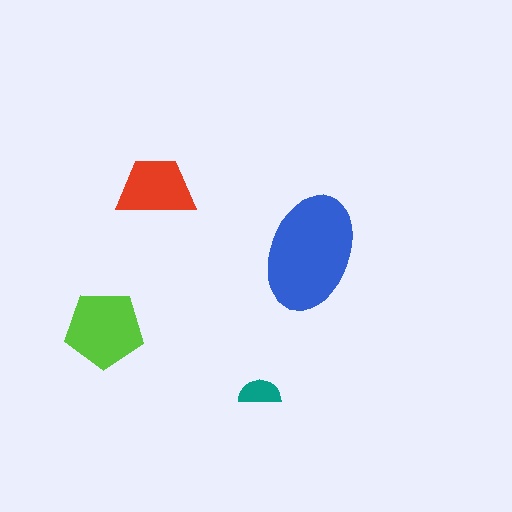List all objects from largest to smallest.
The blue ellipse, the lime pentagon, the red trapezoid, the teal semicircle.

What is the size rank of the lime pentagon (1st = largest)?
2nd.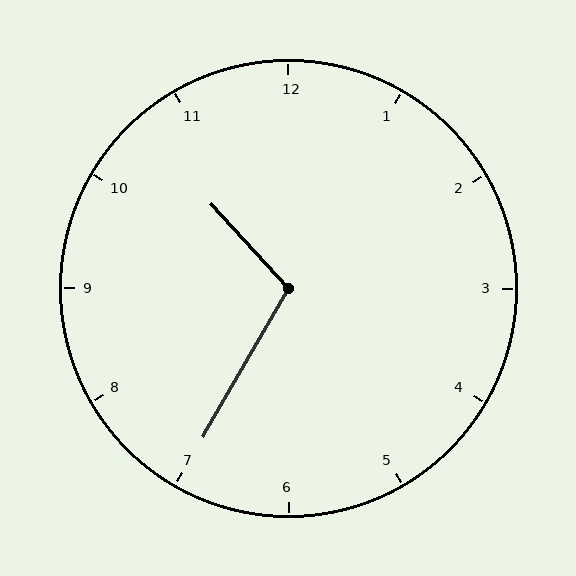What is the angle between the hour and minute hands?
Approximately 108 degrees.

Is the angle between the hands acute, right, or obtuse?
It is obtuse.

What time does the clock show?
10:35.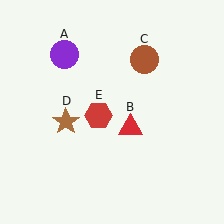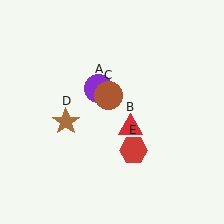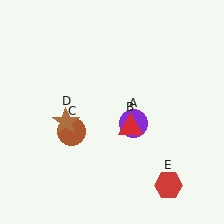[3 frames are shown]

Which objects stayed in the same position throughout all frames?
Red triangle (object B) and brown star (object D) remained stationary.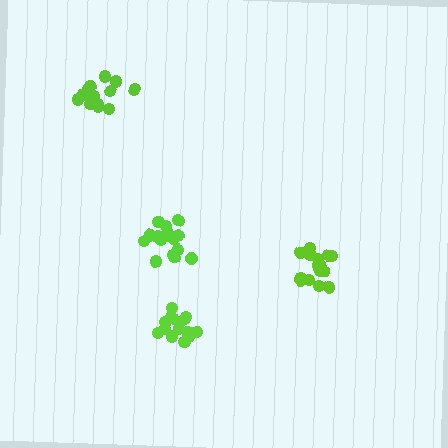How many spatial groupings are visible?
There are 4 spatial groupings.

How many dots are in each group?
Group 1: 16 dots, Group 2: 14 dots, Group 3: 16 dots, Group 4: 14 dots (60 total).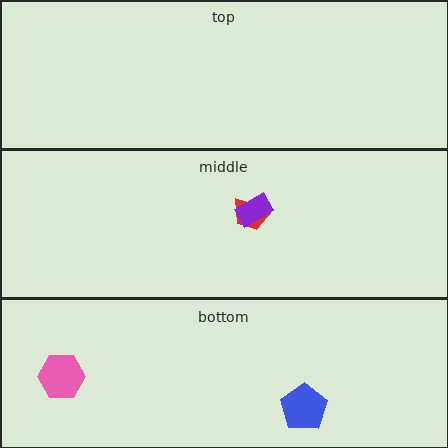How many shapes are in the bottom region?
2.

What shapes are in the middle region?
The red trapezoid, the purple rectangle.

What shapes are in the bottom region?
The blue pentagon, the pink hexagon.